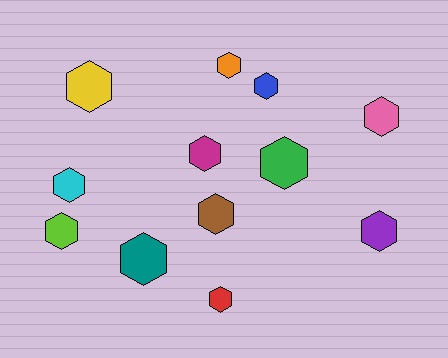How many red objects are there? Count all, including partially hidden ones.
There is 1 red object.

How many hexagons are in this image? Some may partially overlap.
There are 12 hexagons.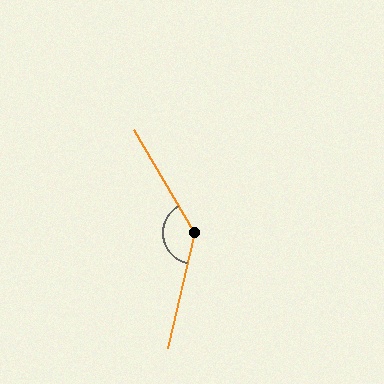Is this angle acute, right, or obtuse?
It is obtuse.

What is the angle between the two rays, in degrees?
Approximately 136 degrees.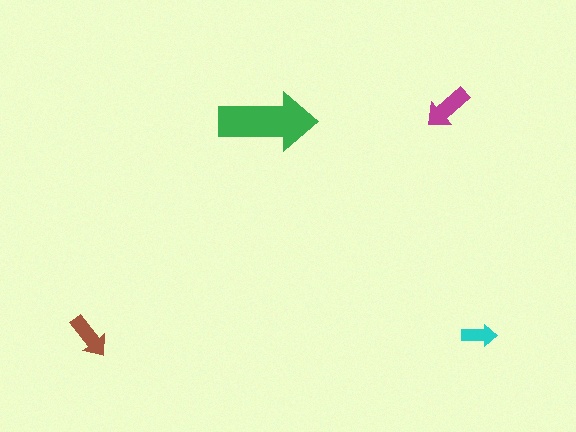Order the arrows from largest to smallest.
the green one, the magenta one, the brown one, the cyan one.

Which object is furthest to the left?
The brown arrow is leftmost.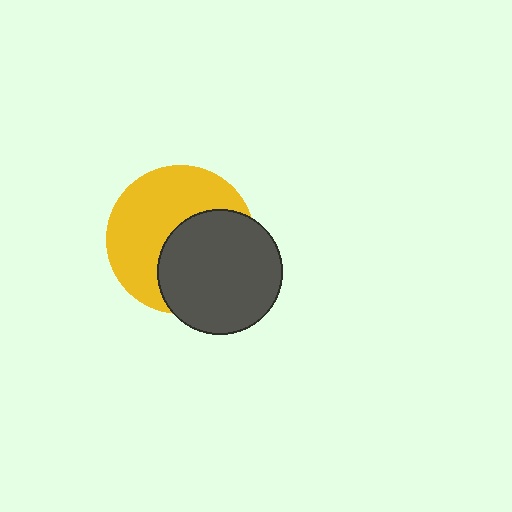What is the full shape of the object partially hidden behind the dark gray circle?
The partially hidden object is a yellow circle.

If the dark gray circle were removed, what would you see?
You would see the complete yellow circle.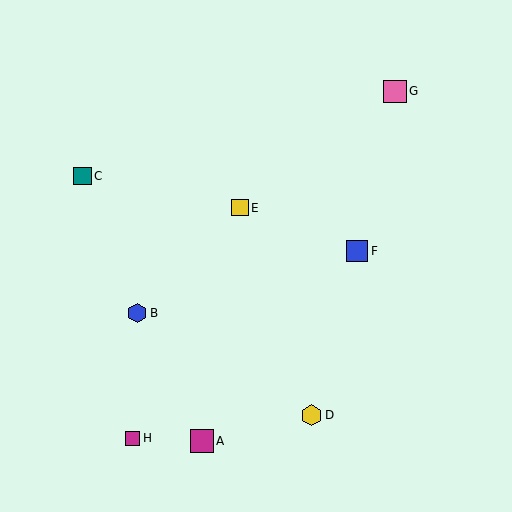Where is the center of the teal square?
The center of the teal square is at (82, 176).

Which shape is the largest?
The pink square (labeled G) is the largest.